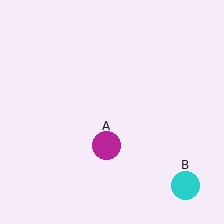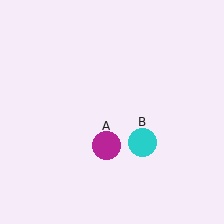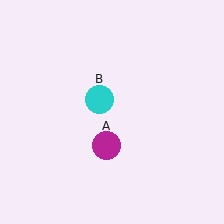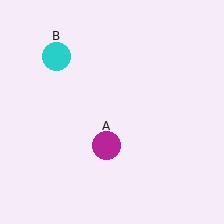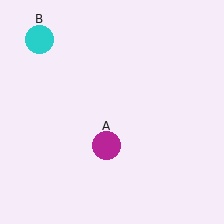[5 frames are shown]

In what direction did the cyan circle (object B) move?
The cyan circle (object B) moved up and to the left.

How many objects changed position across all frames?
1 object changed position: cyan circle (object B).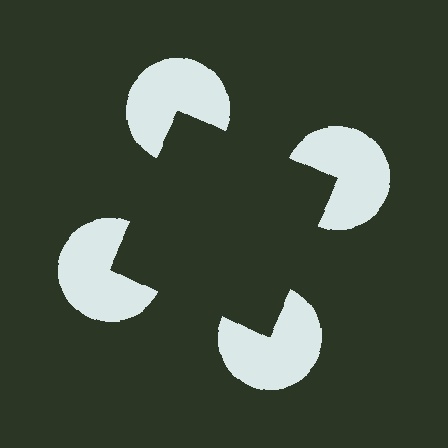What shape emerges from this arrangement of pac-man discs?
An illusory square — its edges are inferred from the aligned wedge cuts in the pac-man discs, not physically drawn.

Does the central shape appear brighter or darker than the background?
It typically appears slightly darker than the background, even though no actual brightness change is drawn.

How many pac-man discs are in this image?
There are 4 — one at each vertex of the illusory square.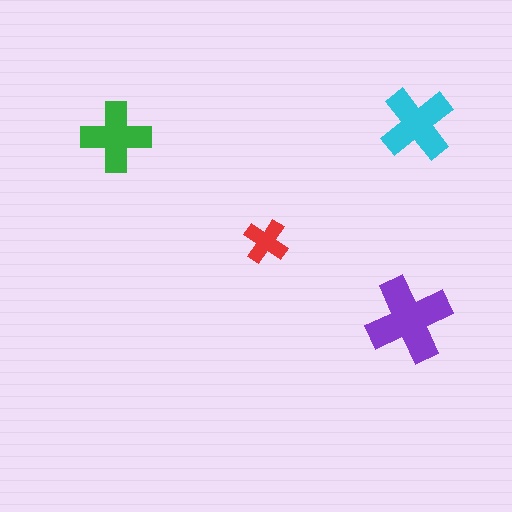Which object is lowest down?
The purple cross is bottommost.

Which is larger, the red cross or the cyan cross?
The cyan one.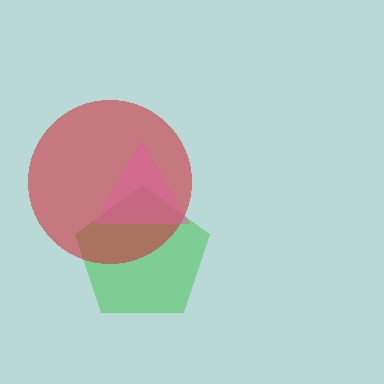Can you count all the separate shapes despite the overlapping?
Yes, there are 3 separate shapes.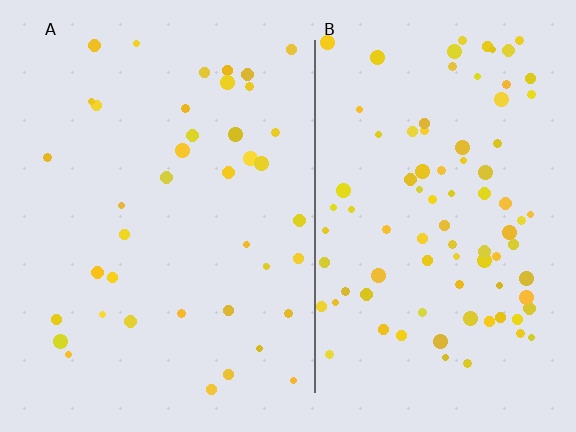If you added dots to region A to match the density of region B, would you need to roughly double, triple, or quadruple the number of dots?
Approximately double.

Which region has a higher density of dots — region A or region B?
B (the right).